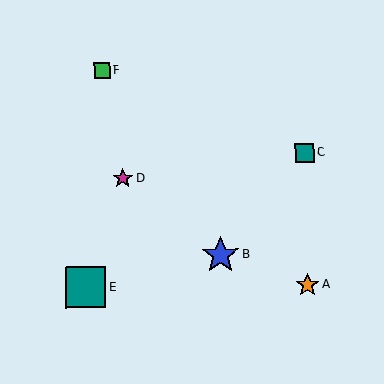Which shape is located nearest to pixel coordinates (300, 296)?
The orange star (labeled A) at (307, 284) is nearest to that location.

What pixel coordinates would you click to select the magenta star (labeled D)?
Click at (123, 178) to select the magenta star D.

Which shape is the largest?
The teal square (labeled E) is the largest.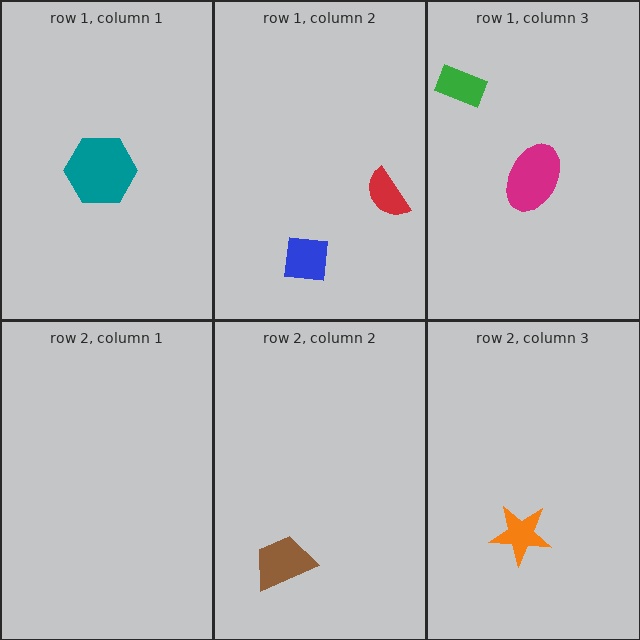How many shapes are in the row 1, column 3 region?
2.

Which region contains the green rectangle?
The row 1, column 3 region.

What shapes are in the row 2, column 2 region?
The brown trapezoid.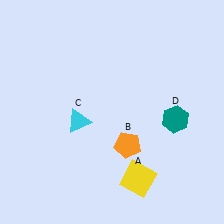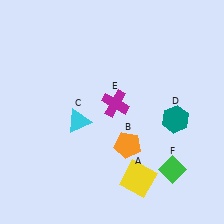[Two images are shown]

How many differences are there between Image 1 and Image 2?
There are 2 differences between the two images.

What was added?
A magenta cross (E), a green diamond (F) were added in Image 2.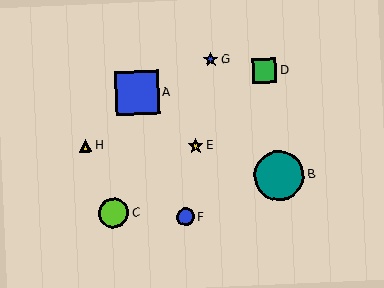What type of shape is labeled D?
Shape D is a green square.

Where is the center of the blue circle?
The center of the blue circle is at (186, 217).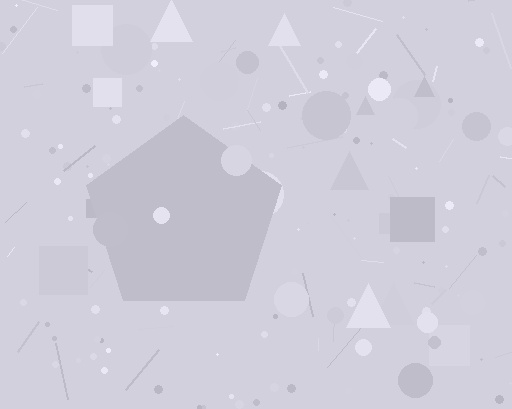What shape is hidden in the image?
A pentagon is hidden in the image.